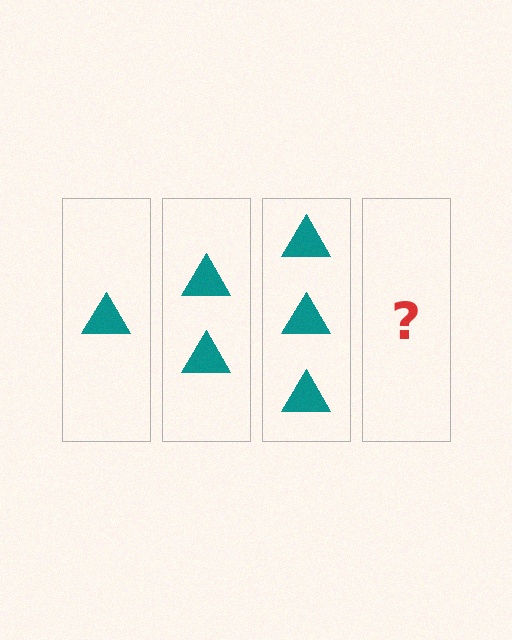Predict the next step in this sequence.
The next step is 4 triangles.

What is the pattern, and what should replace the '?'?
The pattern is that each step adds one more triangle. The '?' should be 4 triangles.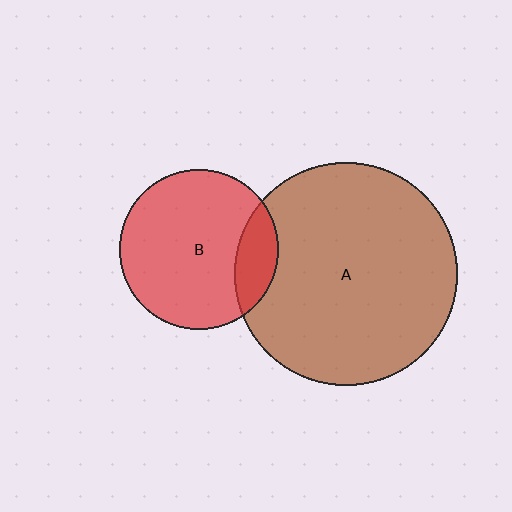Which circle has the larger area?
Circle A (brown).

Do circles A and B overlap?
Yes.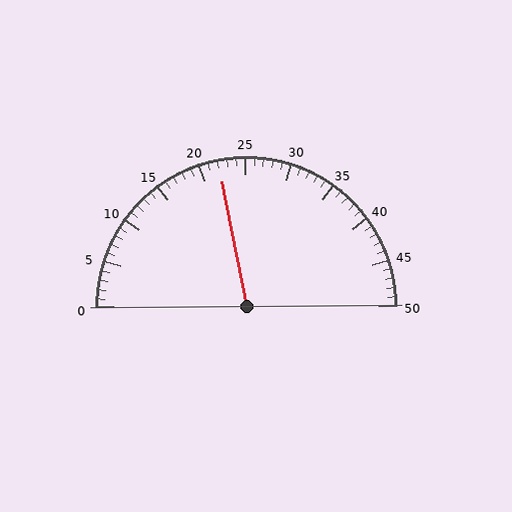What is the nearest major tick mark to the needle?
The nearest major tick mark is 20.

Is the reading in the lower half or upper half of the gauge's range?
The reading is in the lower half of the range (0 to 50).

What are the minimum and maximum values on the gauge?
The gauge ranges from 0 to 50.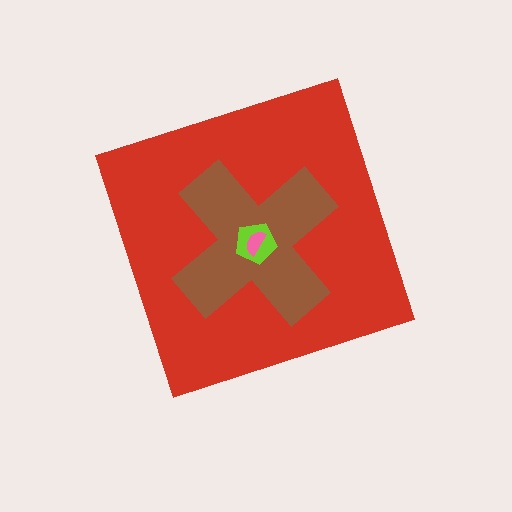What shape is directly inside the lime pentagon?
The pink semicircle.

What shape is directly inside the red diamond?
The brown cross.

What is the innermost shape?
The pink semicircle.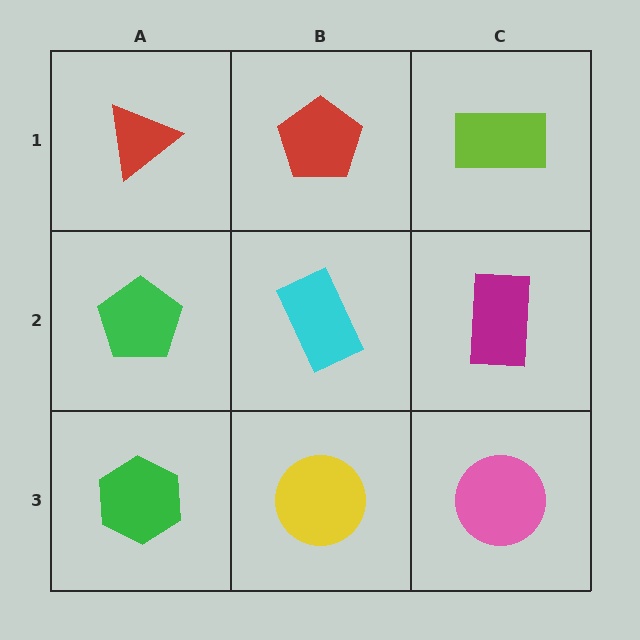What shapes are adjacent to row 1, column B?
A cyan rectangle (row 2, column B), a red triangle (row 1, column A), a lime rectangle (row 1, column C).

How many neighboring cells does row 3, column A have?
2.